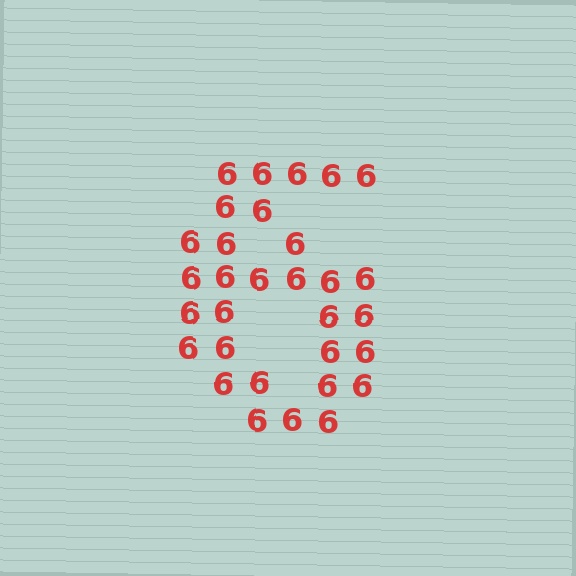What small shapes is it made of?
It is made of small digit 6's.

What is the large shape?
The large shape is the digit 6.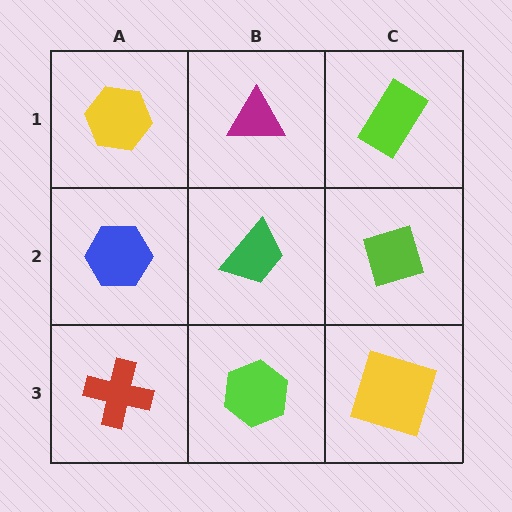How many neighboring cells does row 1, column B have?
3.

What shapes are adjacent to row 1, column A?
A blue hexagon (row 2, column A), a magenta triangle (row 1, column B).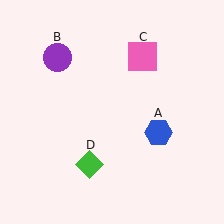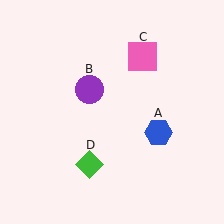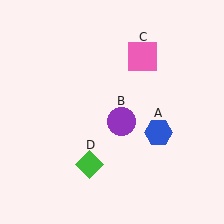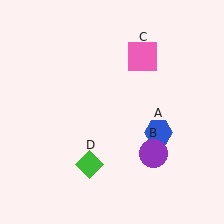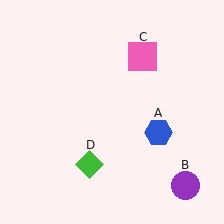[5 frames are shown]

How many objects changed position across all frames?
1 object changed position: purple circle (object B).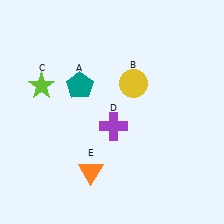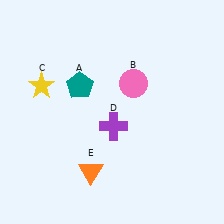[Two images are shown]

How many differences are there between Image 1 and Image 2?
There are 2 differences between the two images.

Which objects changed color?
B changed from yellow to pink. C changed from lime to yellow.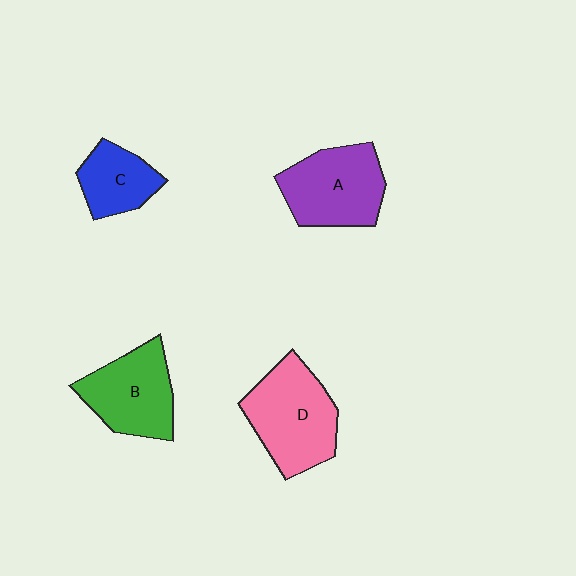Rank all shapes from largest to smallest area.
From largest to smallest: D (pink), A (purple), B (green), C (blue).